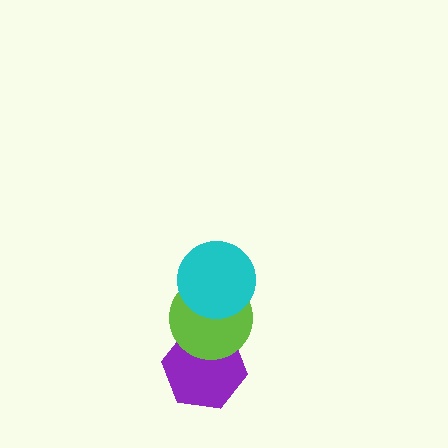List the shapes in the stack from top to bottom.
From top to bottom: the cyan circle, the lime circle, the purple hexagon.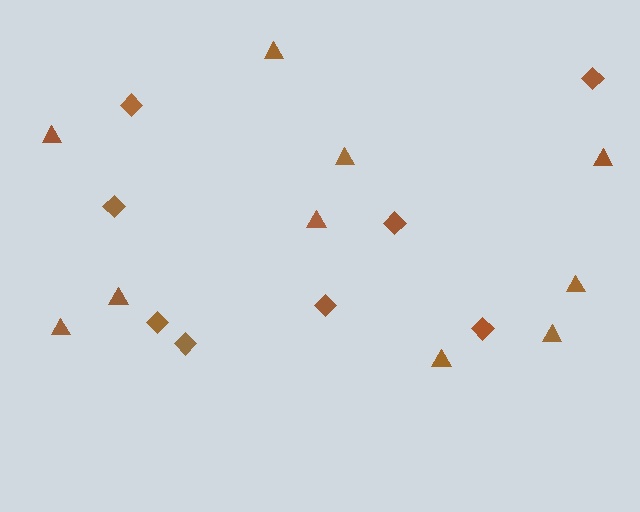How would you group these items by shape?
There are 2 groups: one group of triangles (10) and one group of diamonds (8).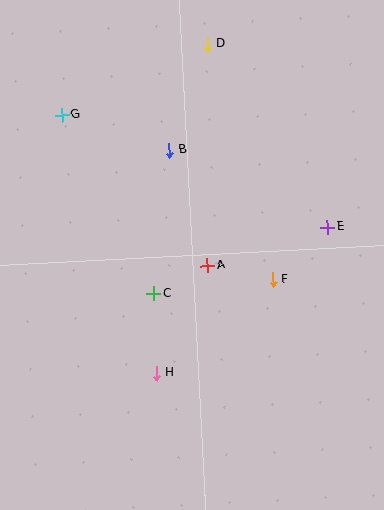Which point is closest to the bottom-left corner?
Point H is closest to the bottom-left corner.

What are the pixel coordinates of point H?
Point H is at (156, 373).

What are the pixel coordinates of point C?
Point C is at (154, 294).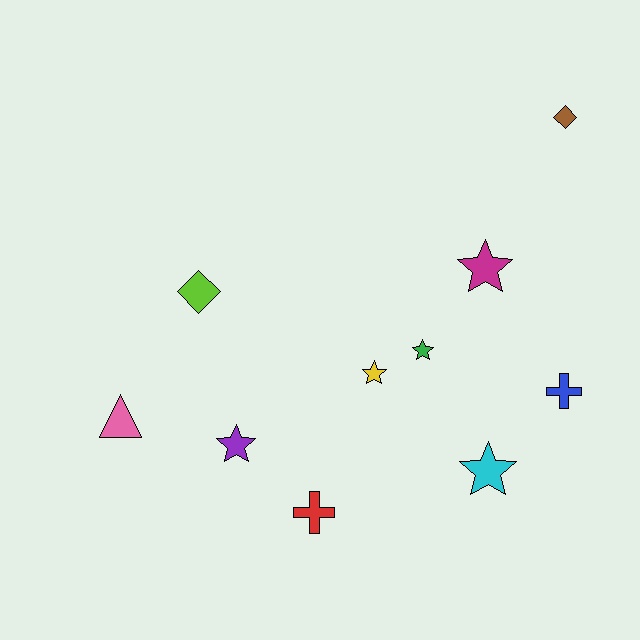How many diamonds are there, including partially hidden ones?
There are 2 diamonds.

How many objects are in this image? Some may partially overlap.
There are 10 objects.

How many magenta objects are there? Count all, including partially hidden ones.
There is 1 magenta object.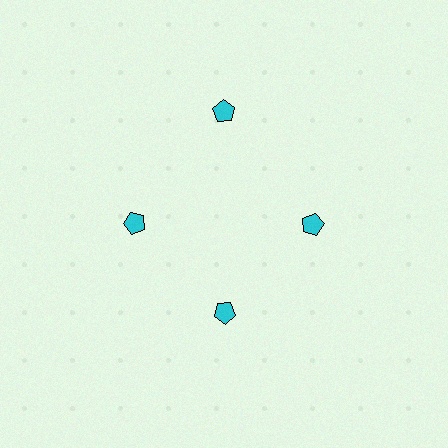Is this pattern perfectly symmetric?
No. The 4 cyan pentagons are arranged in a ring, but one element near the 12 o'clock position is pushed outward from the center, breaking the 4-fold rotational symmetry.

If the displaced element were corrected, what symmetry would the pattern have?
It would have 4-fold rotational symmetry — the pattern would map onto itself every 90 degrees.